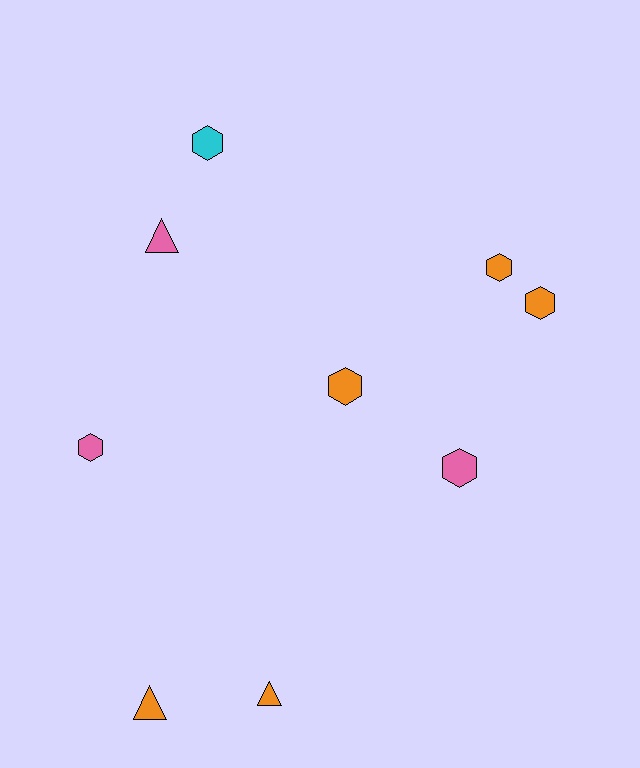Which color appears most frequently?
Orange, with 5 objects.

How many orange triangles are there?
There are 2 orange triangles.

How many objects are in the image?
There are 9 objects.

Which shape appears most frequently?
Hexagon, with 6 objects.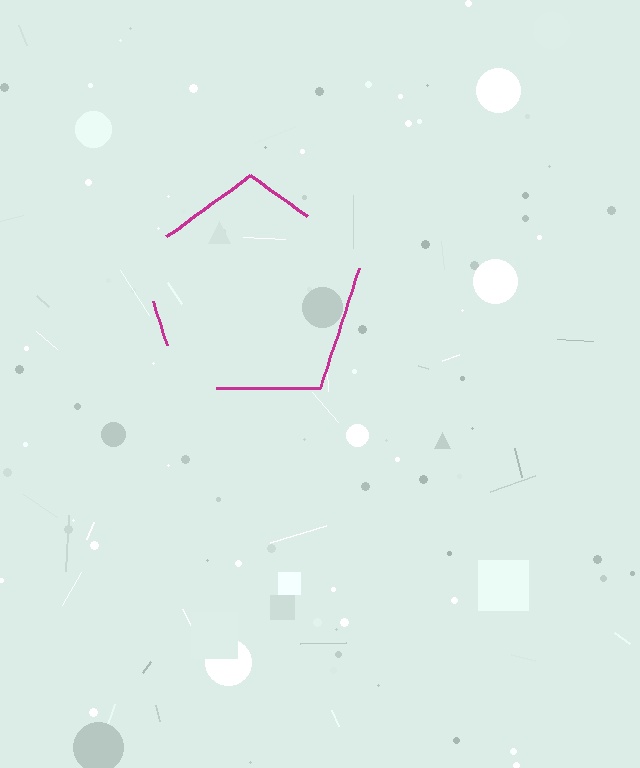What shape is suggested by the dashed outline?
The dashed outline suggests a pentagon.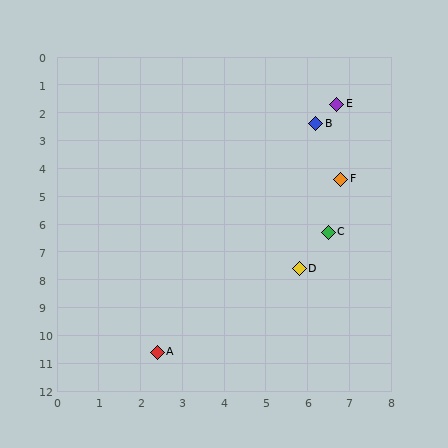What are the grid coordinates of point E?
Point E is at approximately (6.7, 1.7).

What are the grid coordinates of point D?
Point D is at approximately (5.8, 7.6).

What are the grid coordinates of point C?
Point C is at approximately (6.5, 6.3).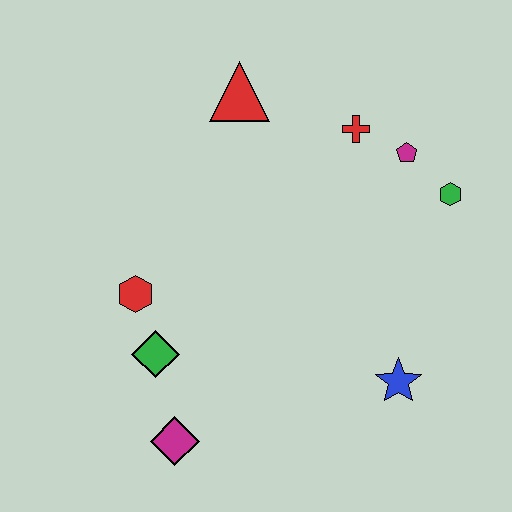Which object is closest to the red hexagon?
The green diamond is closest to the red hexagon.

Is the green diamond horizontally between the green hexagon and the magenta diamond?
No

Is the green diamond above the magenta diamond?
Yes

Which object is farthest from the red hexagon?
The green hexagon is farthest from the red hexagon.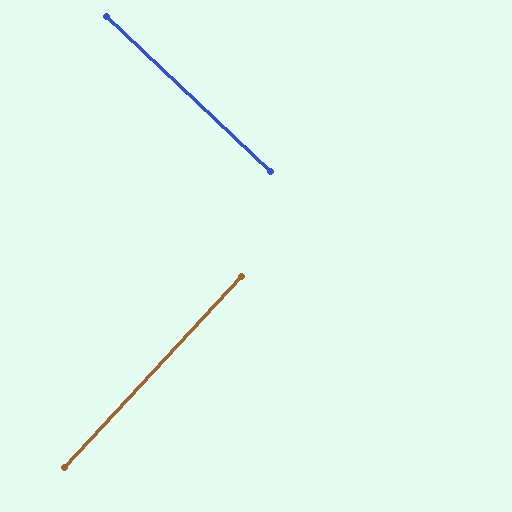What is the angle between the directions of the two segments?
Approximately 90 degrees.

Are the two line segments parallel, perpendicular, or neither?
Perpendicular — they meet at approximately 90°.